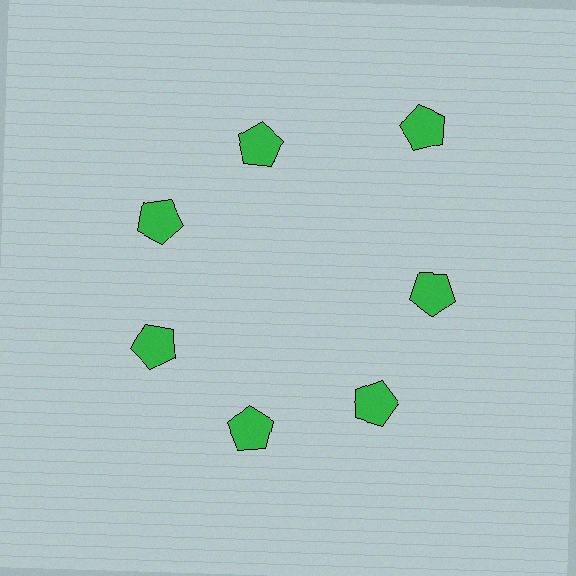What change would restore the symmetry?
The symmetry would be restored by moving it inward, back onto the ring so that all 7 pentagons sit at equal angles and equal distance from the center.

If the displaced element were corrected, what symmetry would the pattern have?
It would have 7-fold rotational symmetry — the pattern would map onto itself every 51 degrees.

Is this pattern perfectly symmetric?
No. The 7 green pentagons are arranged in a ring, but one element near the 1 o'clock position is pushed outward from the center, breaking the 7-fold rotational symmetry.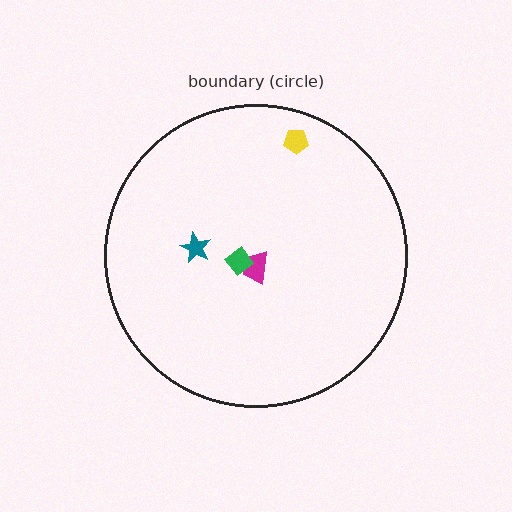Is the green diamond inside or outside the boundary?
Inside.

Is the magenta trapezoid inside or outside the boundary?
Inside.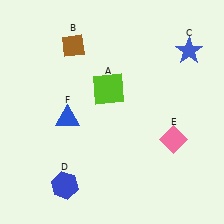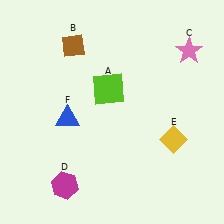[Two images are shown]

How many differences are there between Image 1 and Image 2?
There are 3 differences between the two images.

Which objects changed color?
C changed from blue to pink. D changed from blue to magenta. E changed from pink to yellow.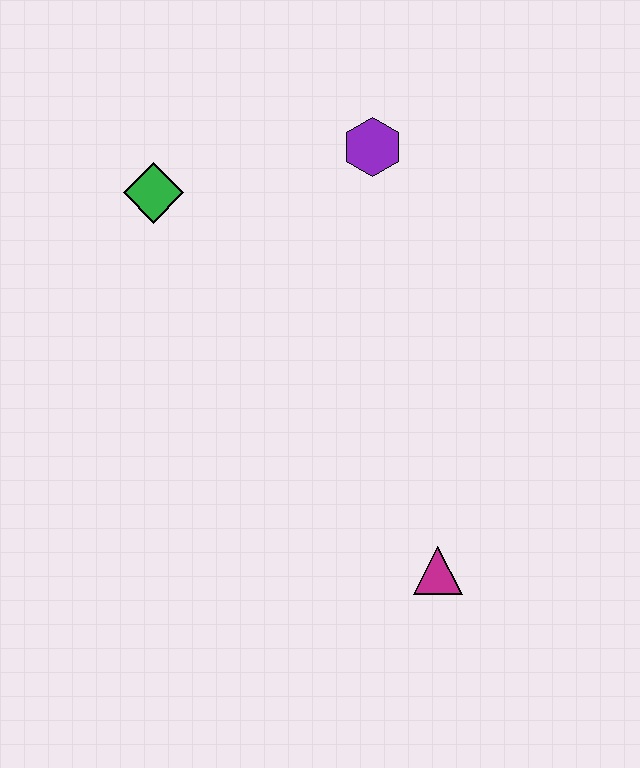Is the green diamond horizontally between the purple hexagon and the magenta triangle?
No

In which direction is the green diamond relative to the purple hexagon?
The green diamond is to the left of the purple hexagon.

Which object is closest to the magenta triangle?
The purple hexagon is closest to the magenta triangle.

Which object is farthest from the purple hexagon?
The magenta triangle is farthest from the purple hexagon.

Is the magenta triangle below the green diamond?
Yes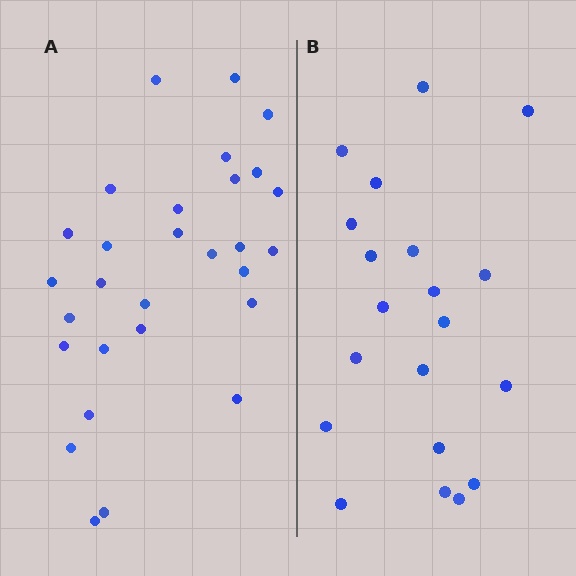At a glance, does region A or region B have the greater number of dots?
Region A (the left region) has more dots.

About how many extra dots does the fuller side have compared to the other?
Region A has roughly 8 or so more dots than region B.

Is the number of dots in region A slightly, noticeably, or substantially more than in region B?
Region A has substantially more. The ratio is roughly 1.4 to 1.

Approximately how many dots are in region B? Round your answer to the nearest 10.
About 20 dots.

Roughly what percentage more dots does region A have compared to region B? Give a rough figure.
About 45% more.